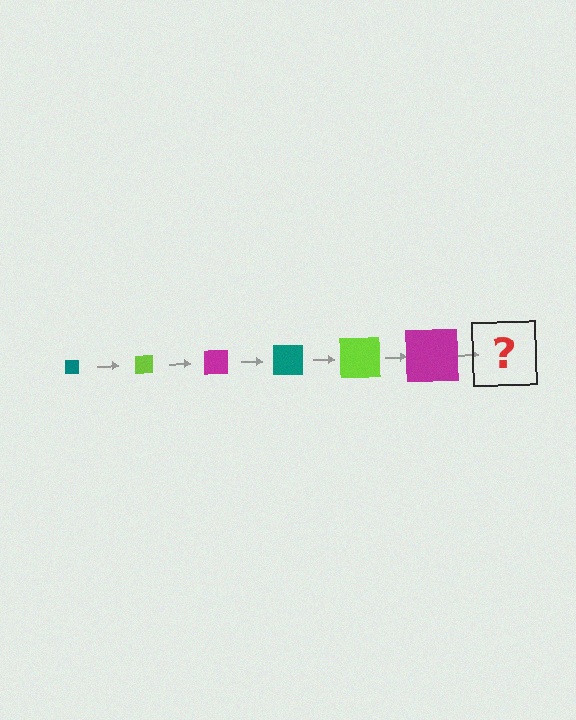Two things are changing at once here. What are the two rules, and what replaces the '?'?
The two rules are that the square grows larger each step and the color cycles through teal, lime, and magenta. The '?' should be a teal square, larger than the previous one.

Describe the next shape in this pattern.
It should be a teal square, larger than the previous one.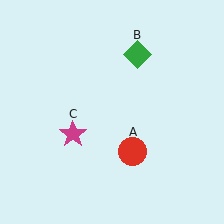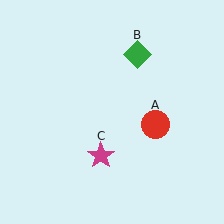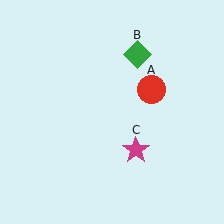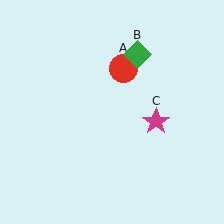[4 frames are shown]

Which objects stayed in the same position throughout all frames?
Green diamond (object B) remained stationary.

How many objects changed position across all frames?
2 objects changed position: red circle (object A), magenta star (object C).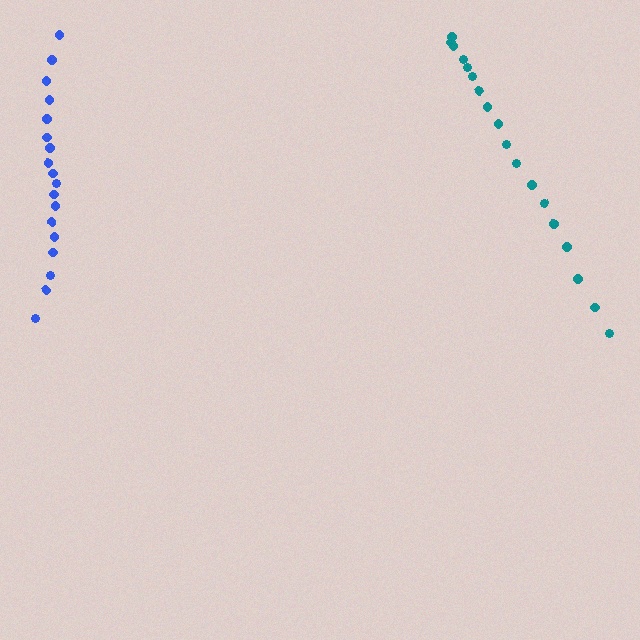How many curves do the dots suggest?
There are 2 distinct paths.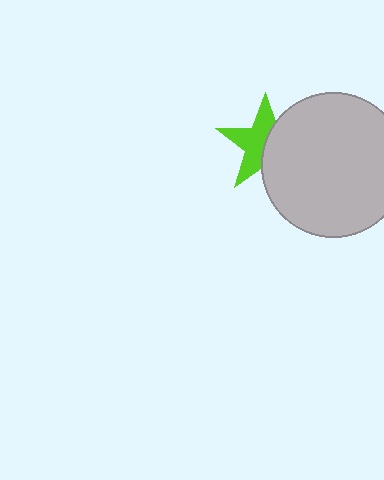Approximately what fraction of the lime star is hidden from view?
Roughly 45% of the lime star is hidden behind the light gray circle.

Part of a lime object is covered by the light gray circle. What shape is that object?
It is a star.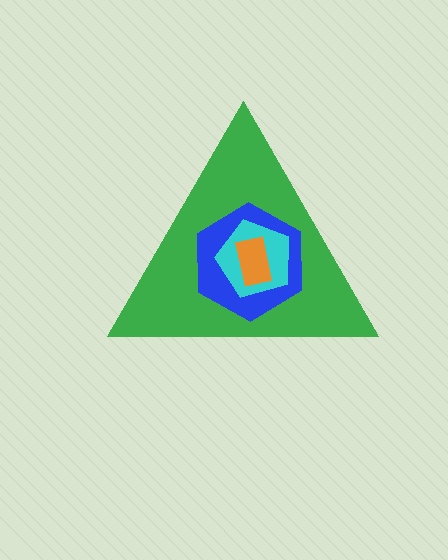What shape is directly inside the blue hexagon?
The cyan pentagon.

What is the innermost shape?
The orange rectangle.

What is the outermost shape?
The green triangle.